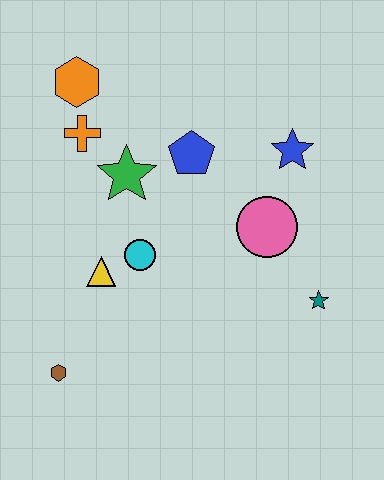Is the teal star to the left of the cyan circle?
No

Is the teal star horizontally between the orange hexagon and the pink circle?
No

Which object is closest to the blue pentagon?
The green star is closest to the blue pentagon.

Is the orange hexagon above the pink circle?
Yes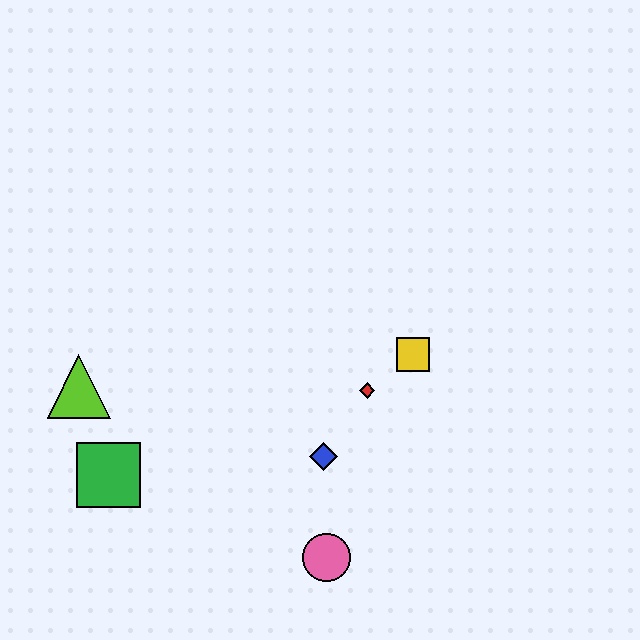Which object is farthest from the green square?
The yellow square is farthest from the green square.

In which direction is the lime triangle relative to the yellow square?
The lime triangle is to the left of the yellow square.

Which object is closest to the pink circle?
The blue diamond is closest to the pink circle.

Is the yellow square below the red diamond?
No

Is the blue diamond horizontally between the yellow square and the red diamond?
No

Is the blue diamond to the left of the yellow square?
Yes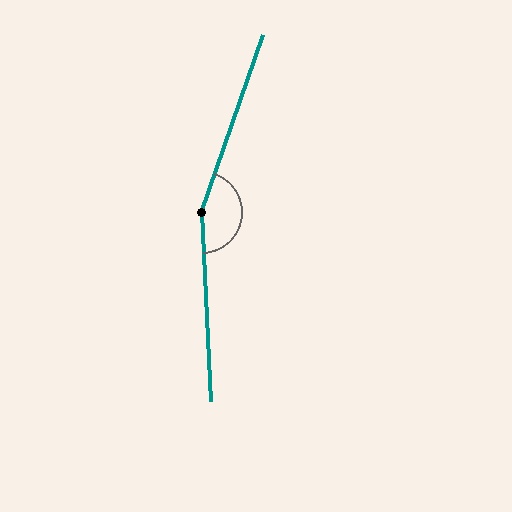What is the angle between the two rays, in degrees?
Approximately 158 degrees.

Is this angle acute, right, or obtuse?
It is obtuse.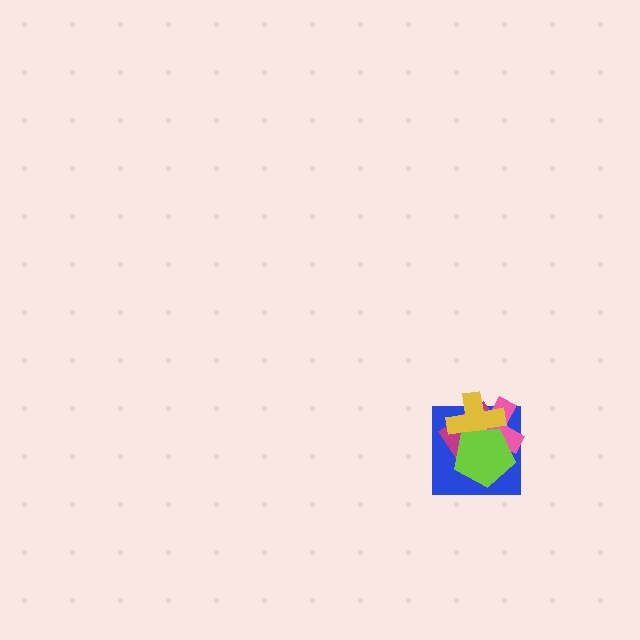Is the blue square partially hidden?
Yes, it is partially covered by another shape.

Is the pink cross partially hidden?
Yes, it is partially covered by another shape.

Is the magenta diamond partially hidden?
Yes, it is partially covered by another shape.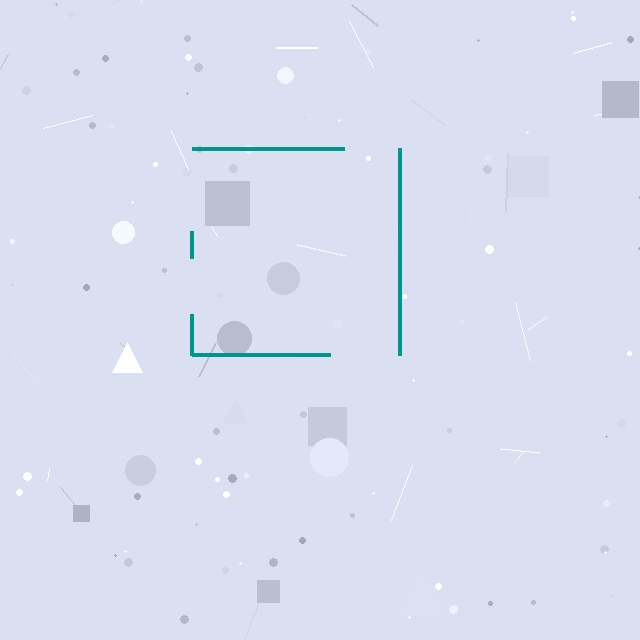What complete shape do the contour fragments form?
The contour fragments form a square.